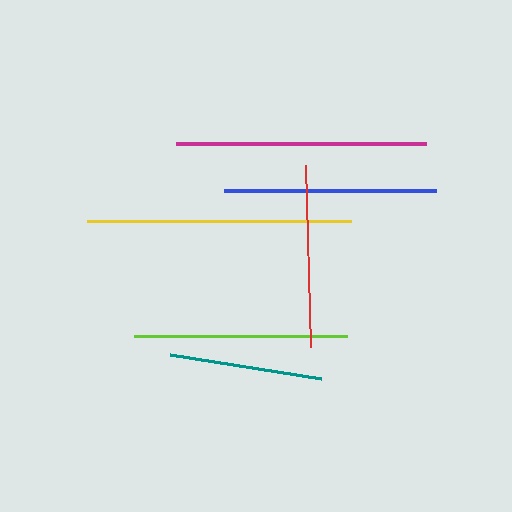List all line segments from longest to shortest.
From longest to shortest: yellow, magenta, lime, blue, red, teal.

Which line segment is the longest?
The yellow line is the longest at approximately 264 pixels.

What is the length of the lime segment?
The lime segment is approximately 213 pixels long.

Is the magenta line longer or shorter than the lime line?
The magenta line is longer than the lime line.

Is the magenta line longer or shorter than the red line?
The magenta line is longer than the red line.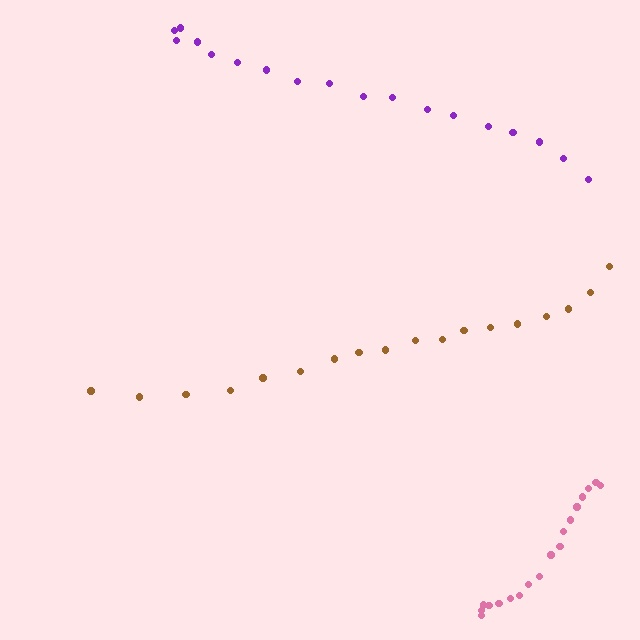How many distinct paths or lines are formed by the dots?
There are 3 distinct paths.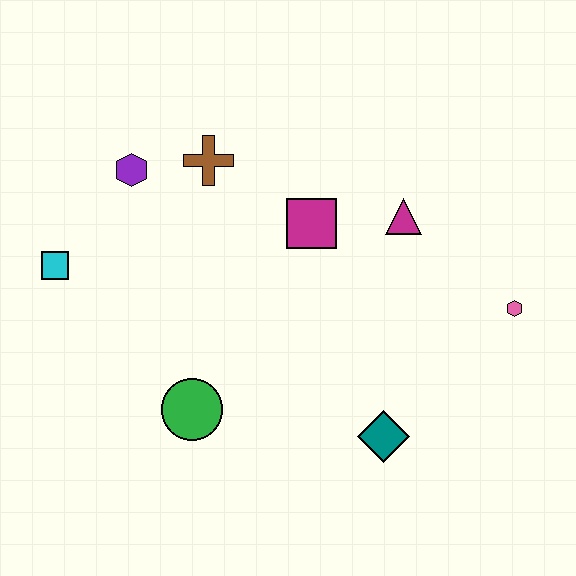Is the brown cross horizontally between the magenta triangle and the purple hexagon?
Yes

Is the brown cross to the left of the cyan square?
No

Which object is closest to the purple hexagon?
The brown cross is closest to the purple hexagon.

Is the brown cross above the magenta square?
Yes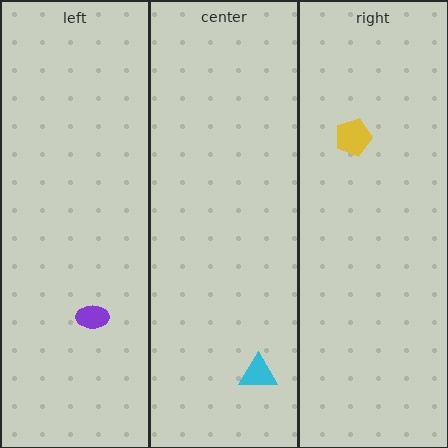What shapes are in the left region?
The purple ellipse.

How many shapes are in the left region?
1.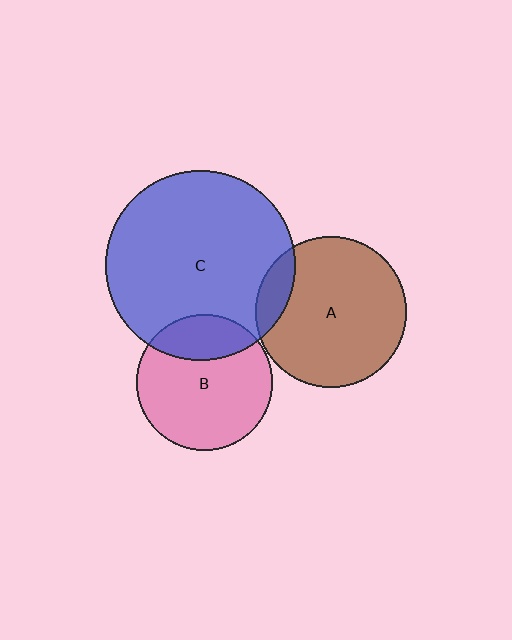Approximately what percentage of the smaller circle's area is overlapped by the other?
Approximately 10%.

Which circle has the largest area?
Circle C (blue).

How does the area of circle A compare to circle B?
Approximately 1.2 times.